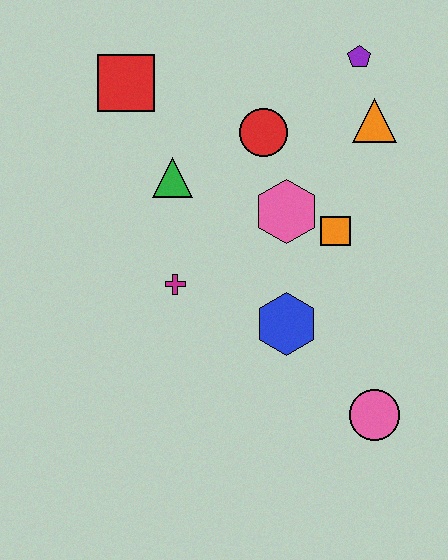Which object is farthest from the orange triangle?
The pink circle is farthest from the orange triangle.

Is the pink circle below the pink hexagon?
Yes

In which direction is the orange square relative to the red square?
The orange square is to the right of the red square.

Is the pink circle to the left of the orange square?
No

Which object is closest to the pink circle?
The blue hexagon is closest to the pink circle.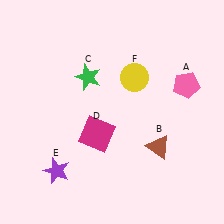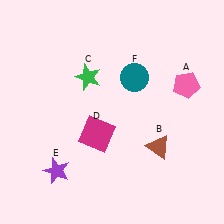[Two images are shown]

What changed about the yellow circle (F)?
In Image 1, F is yellow. In Image 2, it changed to teal.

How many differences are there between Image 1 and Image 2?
There is 1 difference between the two images.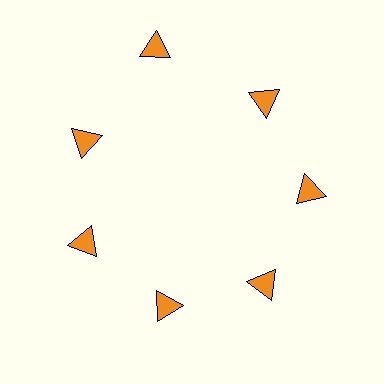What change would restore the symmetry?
The symmetry would be restored by moving it inward, back onto the ring so that all 7 triangles sit at equal angles and equal distance from the center.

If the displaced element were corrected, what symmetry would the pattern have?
It would have 7-fold rotational symmetry — the pattern would map onto itself every 51 degrees.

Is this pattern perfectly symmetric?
No. The 7 orange triangles are arranged in a ring, but one element near the 12 o'clock position is pushed outward from the center, breaking the 7-fold rotational symmetry.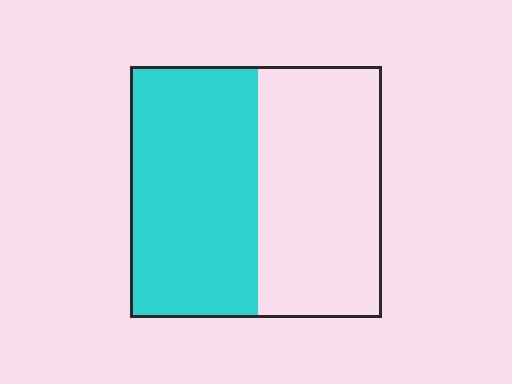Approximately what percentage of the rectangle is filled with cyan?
Approximately 50%.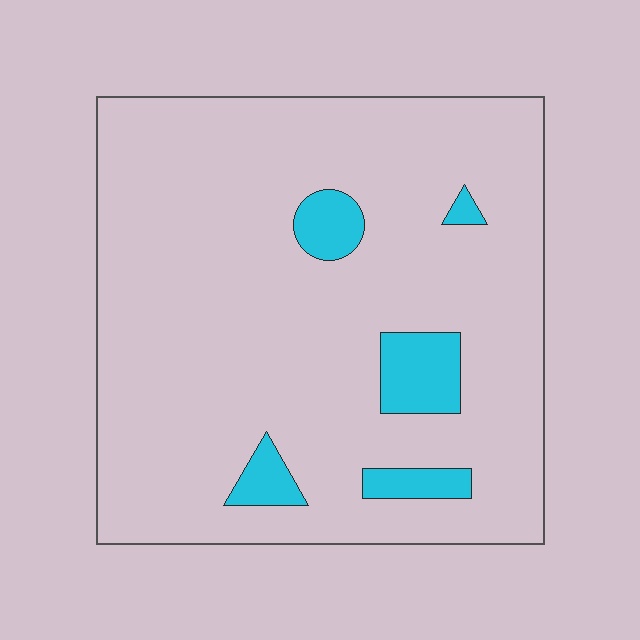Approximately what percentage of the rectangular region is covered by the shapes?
Approximately 10%.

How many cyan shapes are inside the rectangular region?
5.